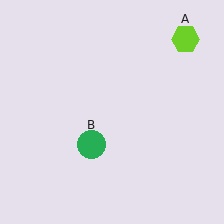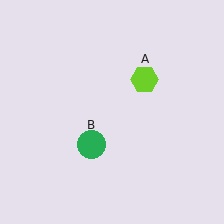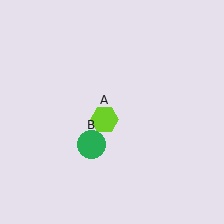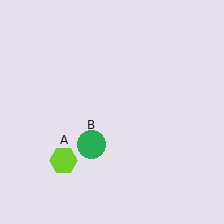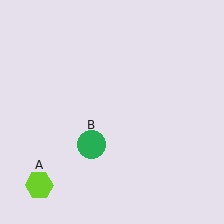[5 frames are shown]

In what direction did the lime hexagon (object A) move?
The lime hexagon (object A) moved down and to the left.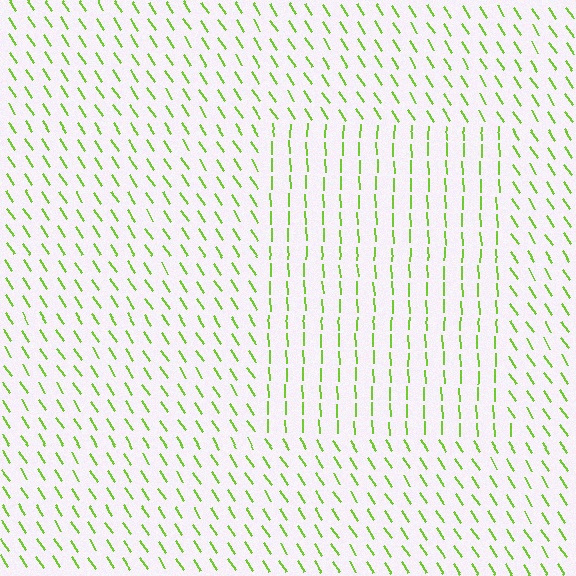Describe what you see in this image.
The image is filled with small lime line segments. A rectangle region in the image has lines oriented differently from the surrounding lines, creating a visible texture boundary.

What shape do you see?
I see a rectangle.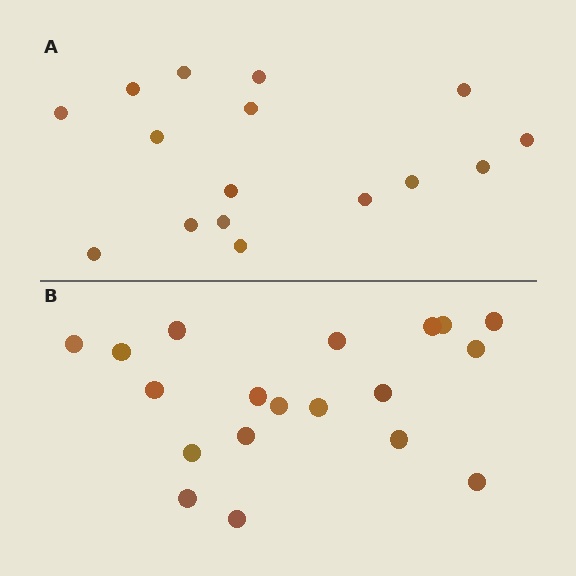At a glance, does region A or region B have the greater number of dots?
Region B (the bottom region) has more dots.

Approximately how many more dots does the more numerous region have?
Region B has just a few more — roughly 2 or 3 more dots than region A.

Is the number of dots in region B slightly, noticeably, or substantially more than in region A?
Region B has only slightly more — the two regions are fairly close. The ratio is roughly 1.2 to 1.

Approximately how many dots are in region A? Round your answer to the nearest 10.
About 20 dots. (The exact count is 16, which rounds to 20.)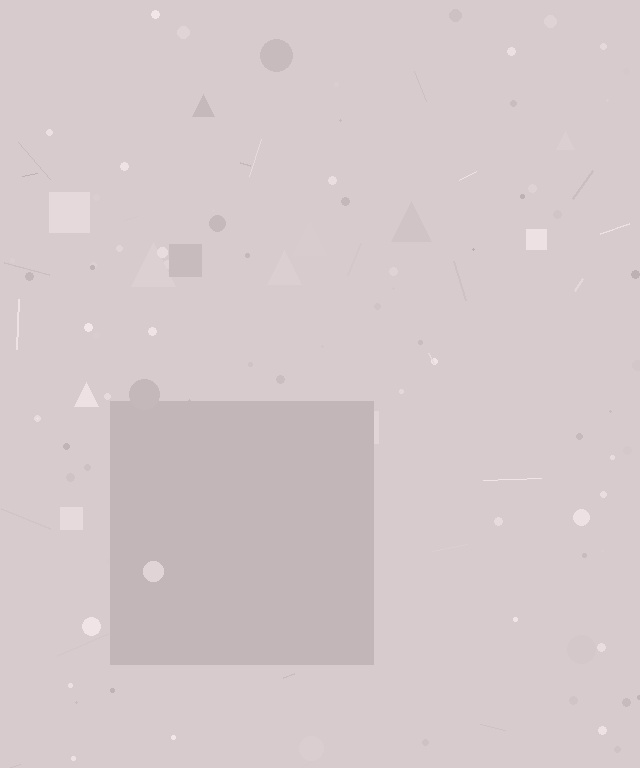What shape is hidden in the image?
A square is hidden in the image.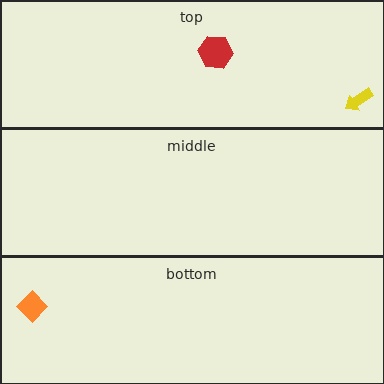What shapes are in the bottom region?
The orange diamond.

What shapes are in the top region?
The red hexagon, the yellow arrow.